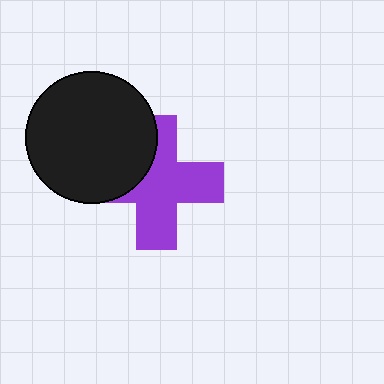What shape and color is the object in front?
The object in front is a black circle.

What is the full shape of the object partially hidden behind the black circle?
The partially hidden object is a purple cross.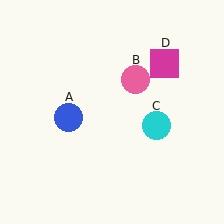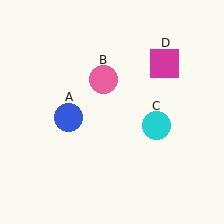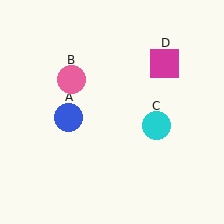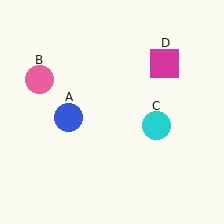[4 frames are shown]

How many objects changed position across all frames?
1 object changed position: pink circle (object B).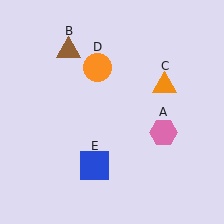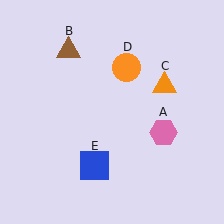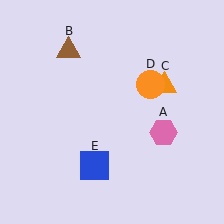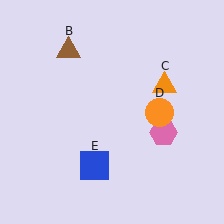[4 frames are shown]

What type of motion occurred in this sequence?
The orange circle (object D) rotated clockwise around the center of the scene.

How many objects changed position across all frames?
1 object changed position: orange circle (object D).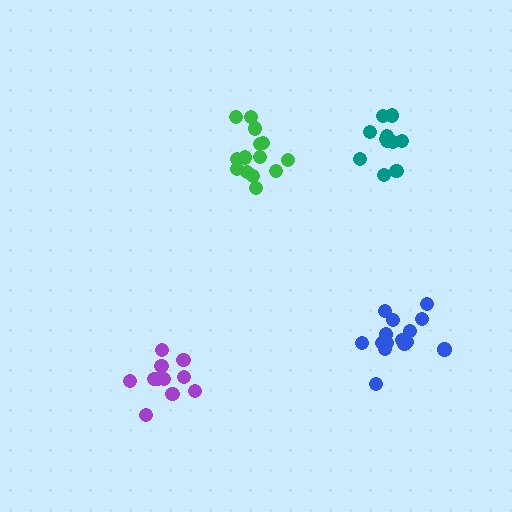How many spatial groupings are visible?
There are 4 spatial groupings.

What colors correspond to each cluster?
The clusters are colored: green, blue, teal, purple.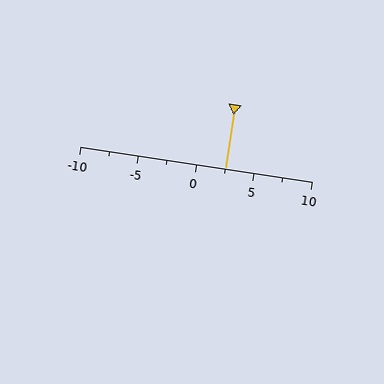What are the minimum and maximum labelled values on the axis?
The axis runs from -10 to 10.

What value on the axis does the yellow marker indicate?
The marker indicates approximately 2.5.